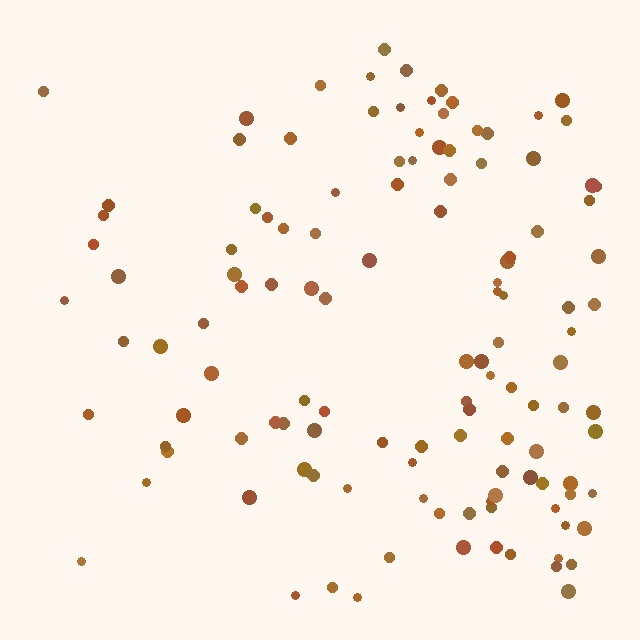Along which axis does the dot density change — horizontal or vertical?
Horizontal.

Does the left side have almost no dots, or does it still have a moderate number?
Still a moderate number, just noticeably fewer than the right.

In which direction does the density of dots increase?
From left to right, with the right side densest.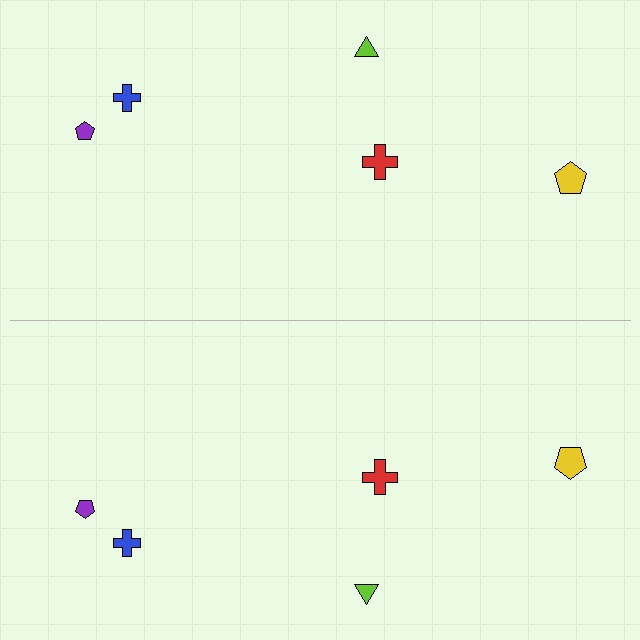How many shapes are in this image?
There are 10 shapes in this image.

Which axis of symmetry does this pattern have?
The pattern has a horizontal axis of symmetry running through the center of the image.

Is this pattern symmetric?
Yes, this pattern has bilateral (reflection) symmetry.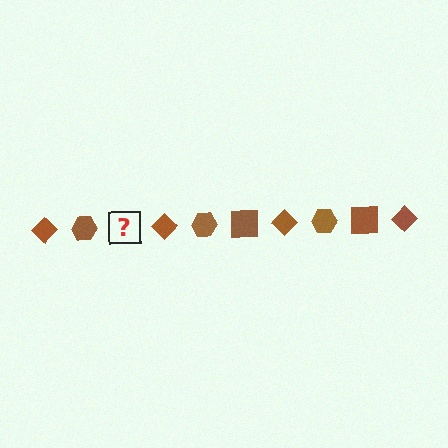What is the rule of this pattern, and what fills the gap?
The rule is that the pattern cycles through diamond, hexagon, square shapes in brown. The gap should be filled with a brown square.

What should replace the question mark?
The question mark should be replaced with a brown square.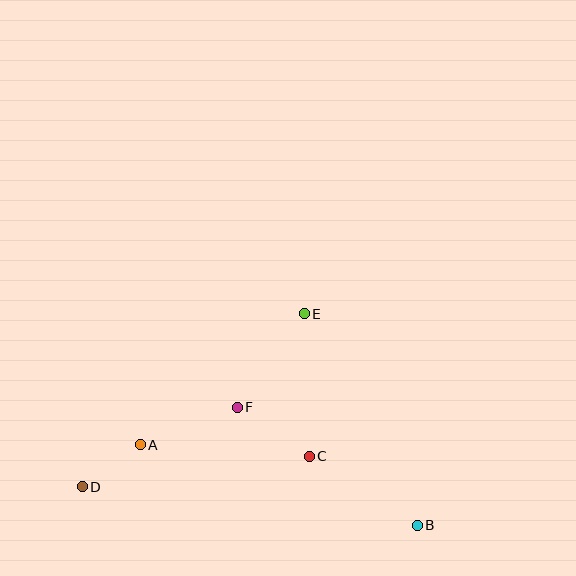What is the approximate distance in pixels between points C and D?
The distance between C and D is approximately 229 pixels.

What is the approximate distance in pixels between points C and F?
The distance between C and F is approximately 87 pixels.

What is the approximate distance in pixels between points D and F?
The distance between D and F is approximately 174 pixels.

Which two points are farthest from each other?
Points B and D are farthest from each other.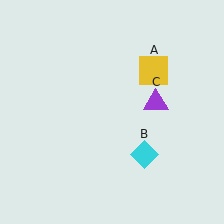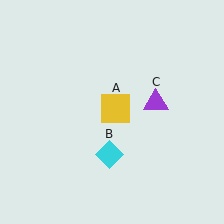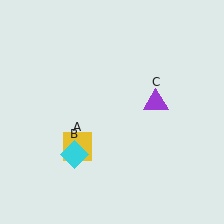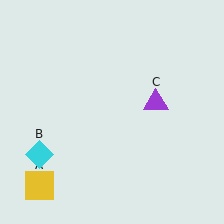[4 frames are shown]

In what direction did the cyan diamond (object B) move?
The cyan diamond (object B) moved left.